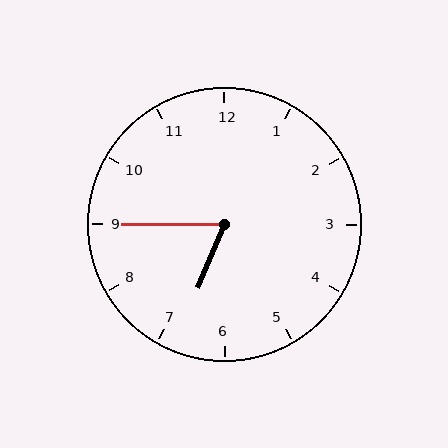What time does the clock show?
6:45.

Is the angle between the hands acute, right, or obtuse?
It is acute.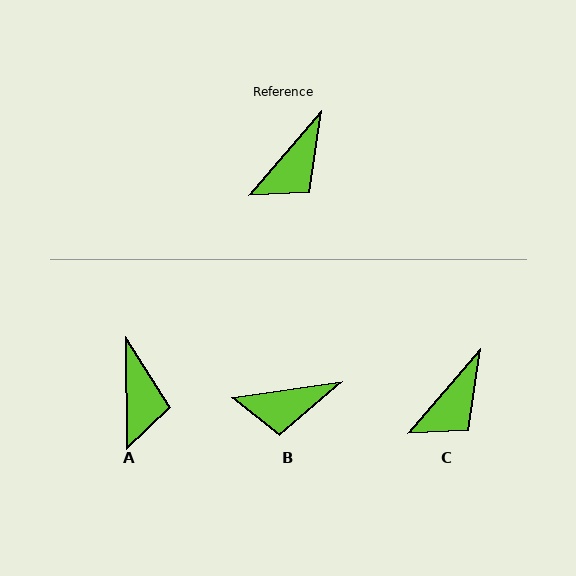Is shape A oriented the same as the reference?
No, it is off by about 41 degrees.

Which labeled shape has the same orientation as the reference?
C.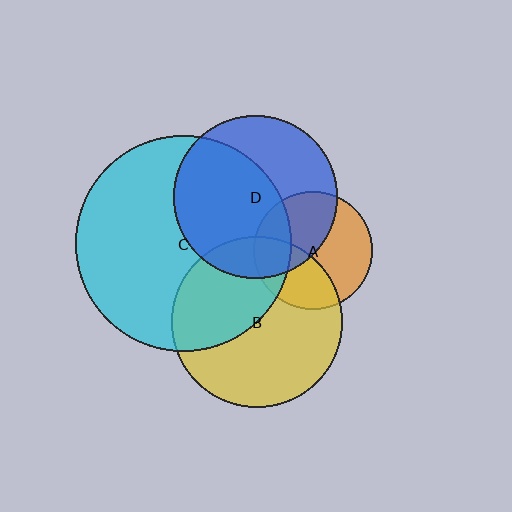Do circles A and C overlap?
Yes.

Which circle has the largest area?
Circle C (cyan).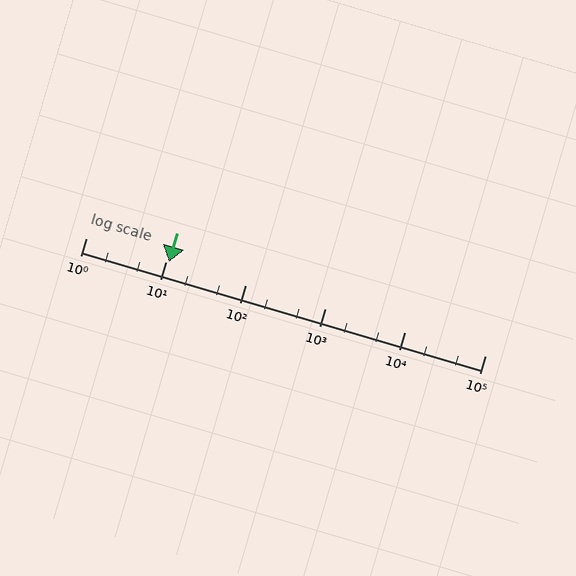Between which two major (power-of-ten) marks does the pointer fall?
The pointer is between 10 and 100.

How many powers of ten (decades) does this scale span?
The scale spans 5 decades, from 1 to 100000.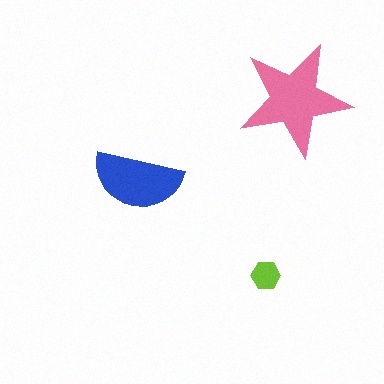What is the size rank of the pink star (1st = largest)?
1st.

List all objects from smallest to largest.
The lime hexagon, the blue semicircle, the pink star.